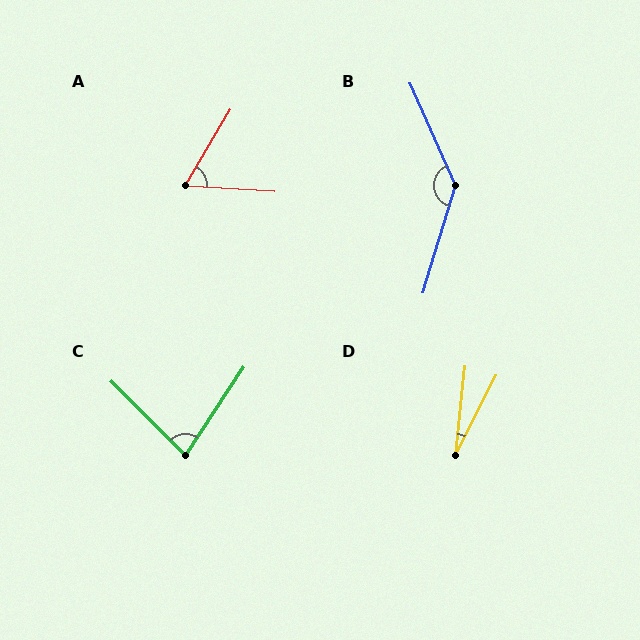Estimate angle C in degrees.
Approximately 79 degrees.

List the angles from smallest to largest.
D (21°), A (63°), C (79°), B (139°).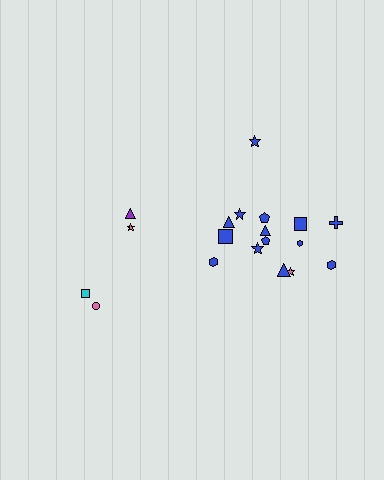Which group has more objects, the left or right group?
The right group.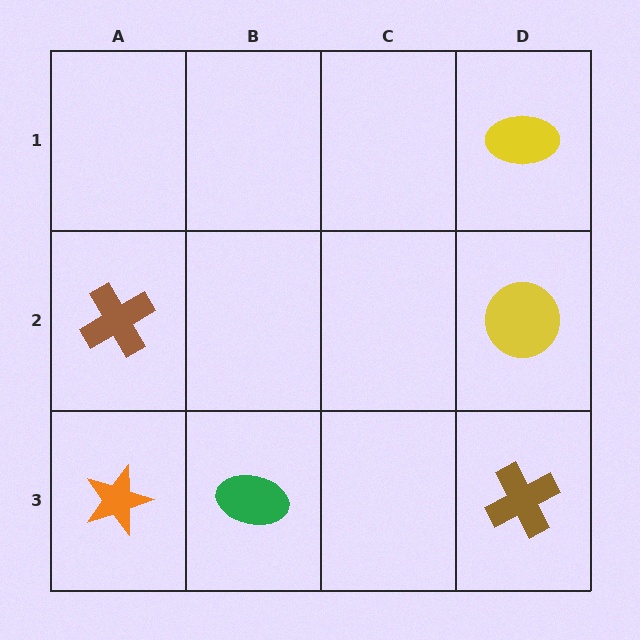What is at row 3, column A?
An orange star.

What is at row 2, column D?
A yellow circle.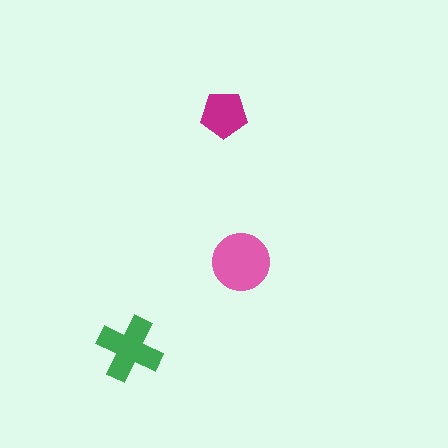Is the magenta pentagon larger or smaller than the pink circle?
Smaller.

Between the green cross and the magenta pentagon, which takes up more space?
The green cross.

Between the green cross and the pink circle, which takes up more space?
The pink circle.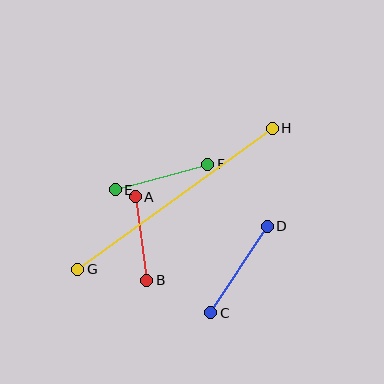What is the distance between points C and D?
The distance is approximately 104 pixels.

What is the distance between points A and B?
The distance is approximately 84 pixels.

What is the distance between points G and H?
The distance is approximately 240 pixels.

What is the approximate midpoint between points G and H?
The midpoint is at approximately (175, 199) pixels.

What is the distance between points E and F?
The distance is approximately 96 pixels.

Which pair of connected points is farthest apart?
Points G and H are farthest apart.